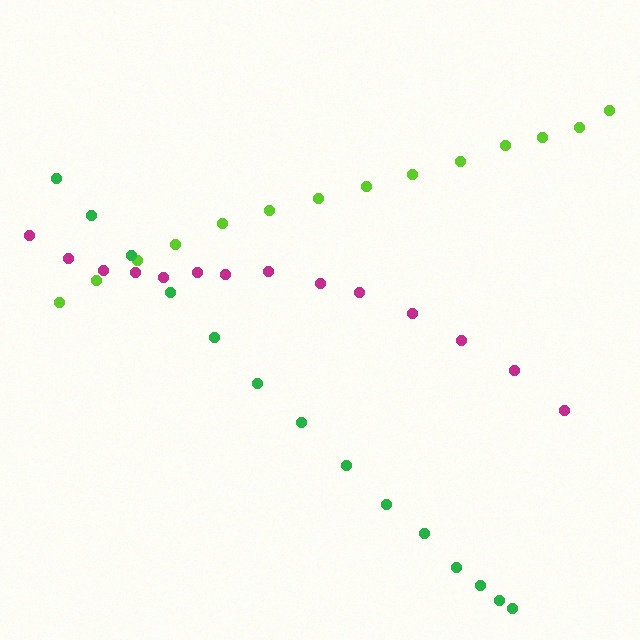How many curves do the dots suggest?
There are 3 distinct paths.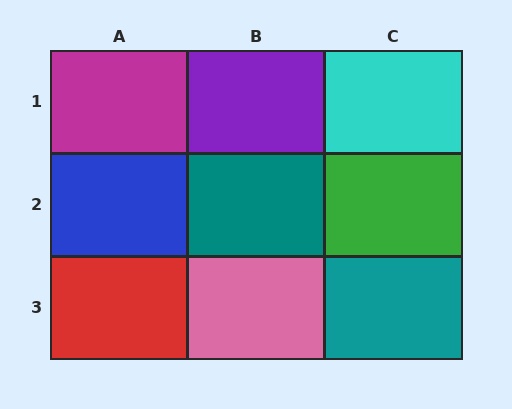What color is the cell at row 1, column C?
Cyan.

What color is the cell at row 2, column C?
Green.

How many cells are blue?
1 cell is blue.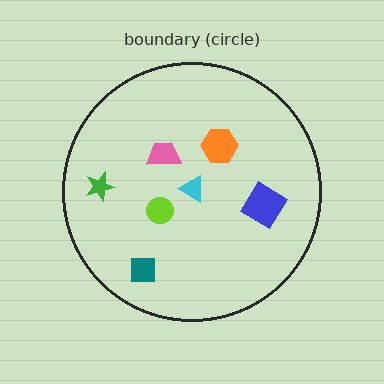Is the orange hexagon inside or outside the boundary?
Inside.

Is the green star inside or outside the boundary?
Inside.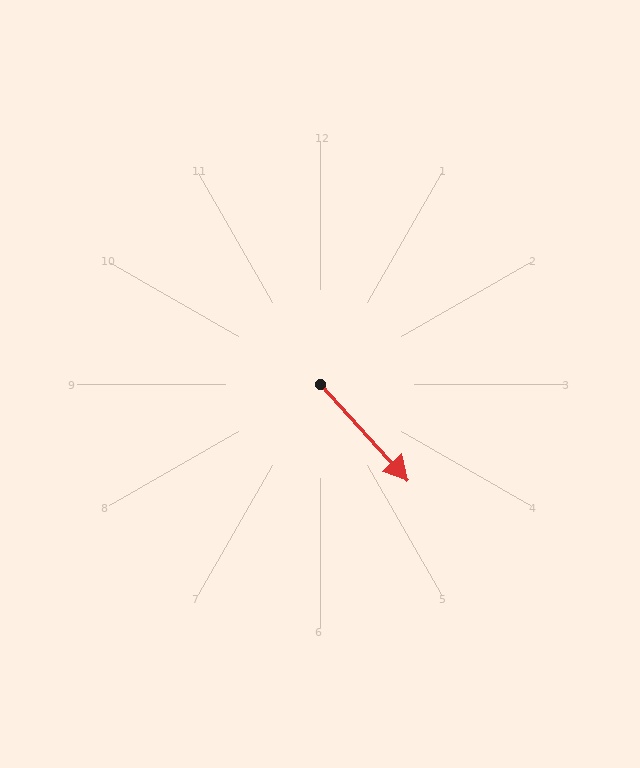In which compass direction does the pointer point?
Southeast.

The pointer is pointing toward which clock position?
Roughly 5 o'clock.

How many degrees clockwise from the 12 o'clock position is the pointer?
Approximately 138 degrees.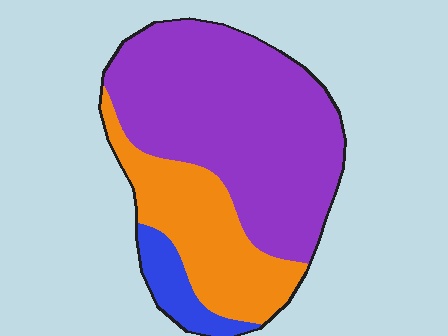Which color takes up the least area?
Blue, at roughly 10%.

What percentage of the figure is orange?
Orange takes up about one quarter (1/4) of the figure.